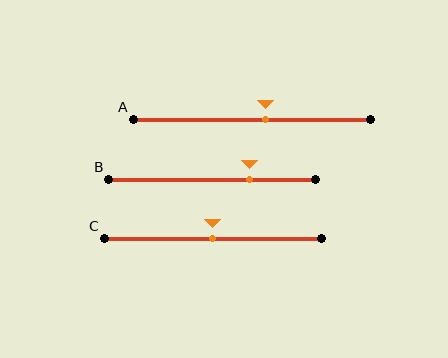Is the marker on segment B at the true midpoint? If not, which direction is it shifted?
No, the marker on segment B is shifted to the right by about 18% of the segment length.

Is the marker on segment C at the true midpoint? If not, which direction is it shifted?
Yes, the marker on segment C is at the true midpoint.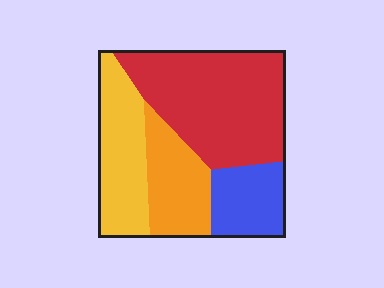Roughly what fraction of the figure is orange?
Orange covers about 20% of the figure.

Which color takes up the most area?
Red, at roughly 45%.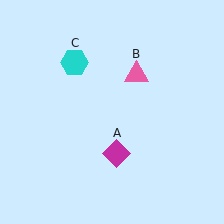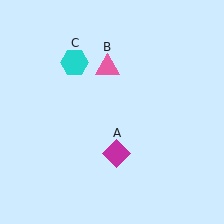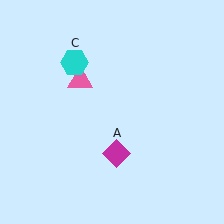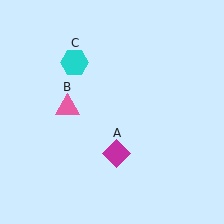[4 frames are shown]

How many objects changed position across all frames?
1 object changed position: pink triangle (object B).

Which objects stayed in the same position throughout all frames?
Magenta diamond (object A) and cyan hexagon (object C) remained stationary.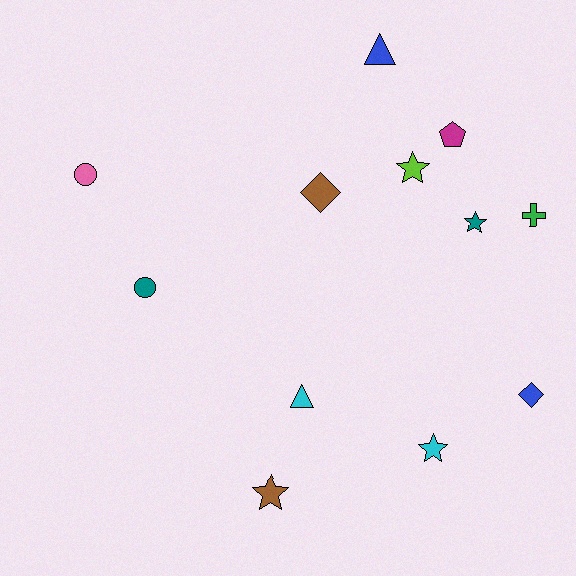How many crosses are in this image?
There is 1 cross.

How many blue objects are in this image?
There are 2 blue objects.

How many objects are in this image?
There are 12 objects.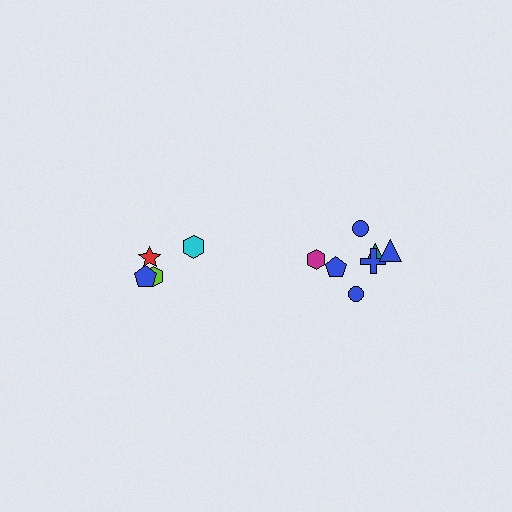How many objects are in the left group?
There are 4 objects.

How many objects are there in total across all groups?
There are 11 objects.